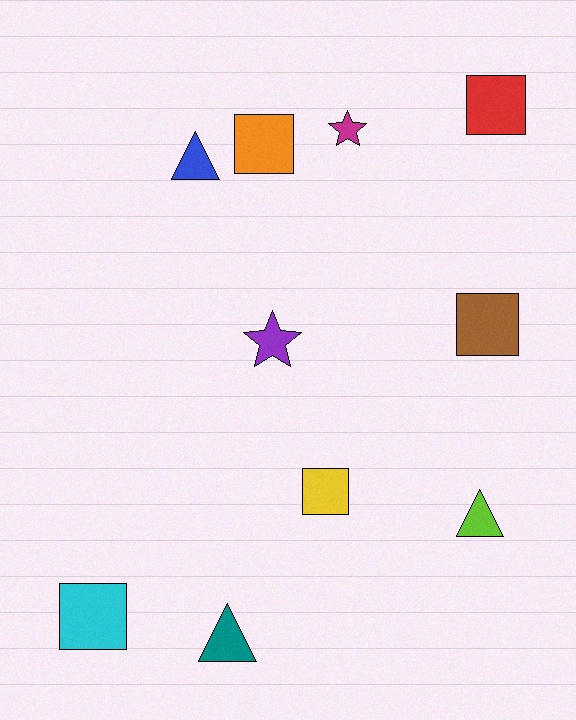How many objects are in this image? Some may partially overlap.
There are 10 objects.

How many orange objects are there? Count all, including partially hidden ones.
There is 1 orange object.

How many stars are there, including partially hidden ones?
There are 2 stars.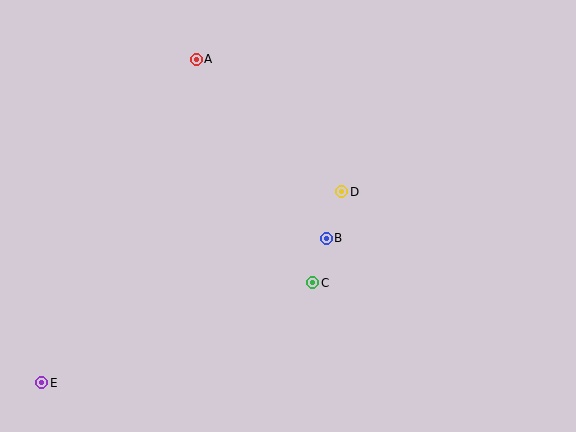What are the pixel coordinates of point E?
Point E is at (42, 383).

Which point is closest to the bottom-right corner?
Point C is closest to the bottom-right corner.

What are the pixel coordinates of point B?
Point B is at (326, 238).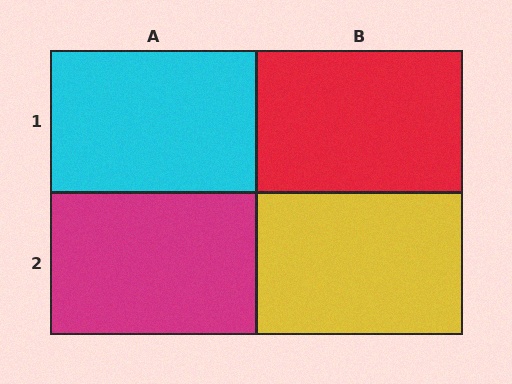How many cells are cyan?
1 cell is cyan.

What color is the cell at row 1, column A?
Cyan.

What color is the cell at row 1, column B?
Red.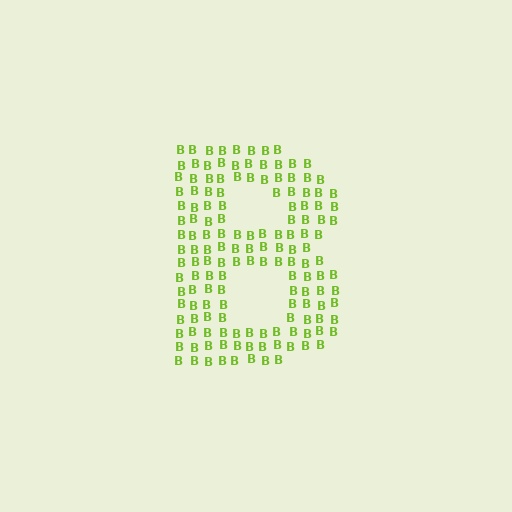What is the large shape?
The large shape is the letter B.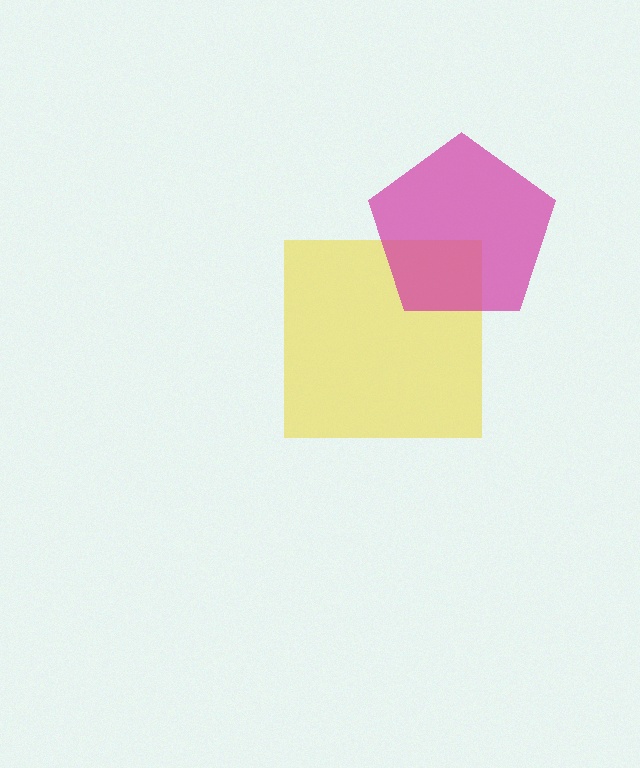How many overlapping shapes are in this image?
There are 2 overlapping shapes in the image.